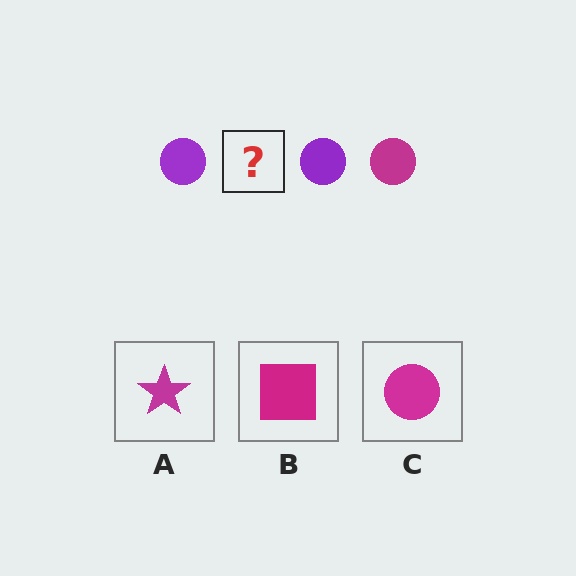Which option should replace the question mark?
Option C.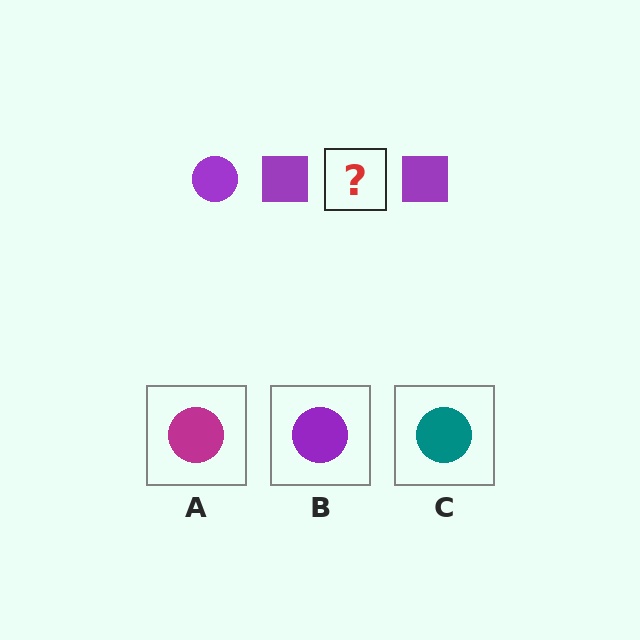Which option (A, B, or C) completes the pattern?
B.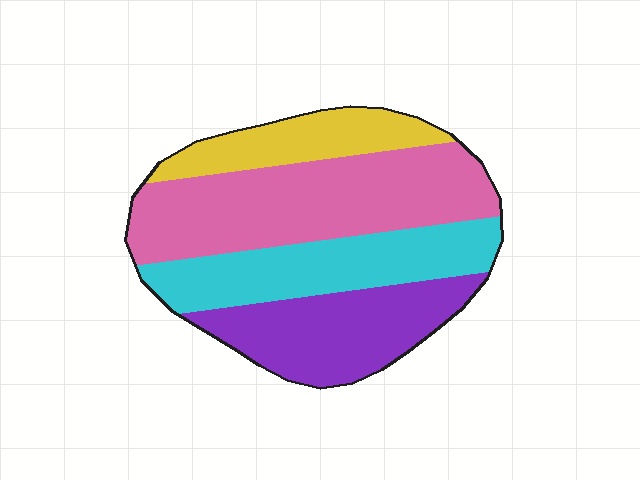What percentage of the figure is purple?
Purple takes up less than a quarter of the figure.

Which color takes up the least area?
Yellow, at roughly 15%.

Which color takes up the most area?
Pink, at roughly 35%.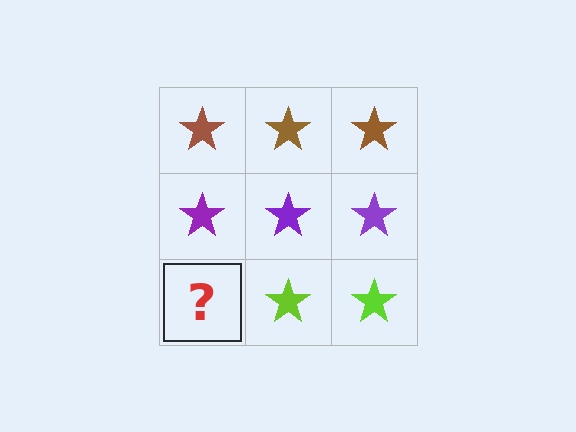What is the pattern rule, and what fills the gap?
The rule is that each row has a consistent color. The gap should be filled with a lime star.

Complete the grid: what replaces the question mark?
The question mark should be replaced with a lime star.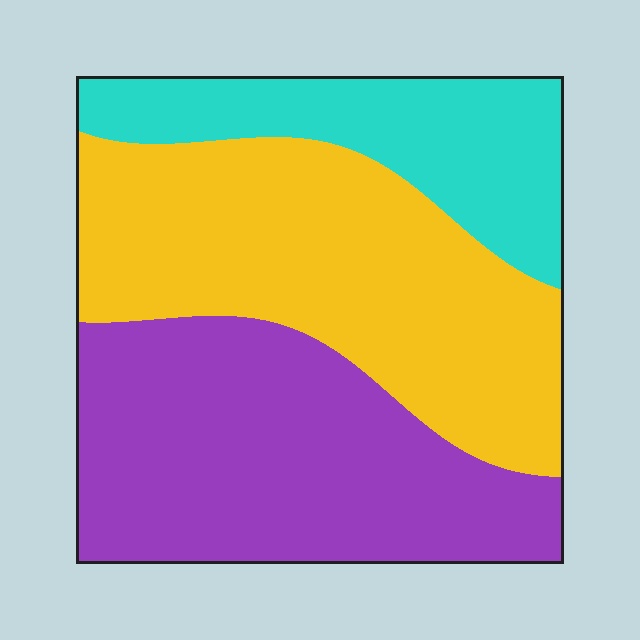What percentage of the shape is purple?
Purple covers around 40% of the shape.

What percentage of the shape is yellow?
Yellow covers 41% of the shape.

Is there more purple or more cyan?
Purple.